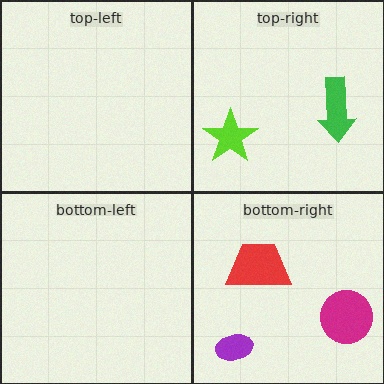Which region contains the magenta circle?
The bottom-right region.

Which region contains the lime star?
The top-right region.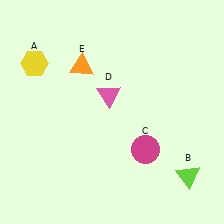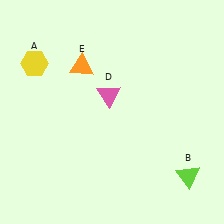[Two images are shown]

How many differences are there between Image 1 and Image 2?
There is 1 difference between the two images.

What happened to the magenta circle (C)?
The magenta circle (C) was removed in Image 2. It was in the bottom-right area of Image 1.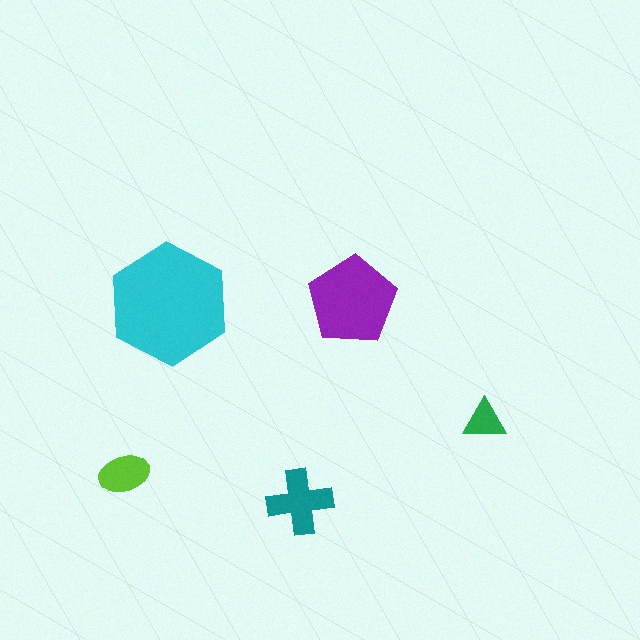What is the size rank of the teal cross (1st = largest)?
3rd.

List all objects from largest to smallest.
The cyan hexagon, the purple pentagon, the teal cross, the lime ellipse, the green triangle.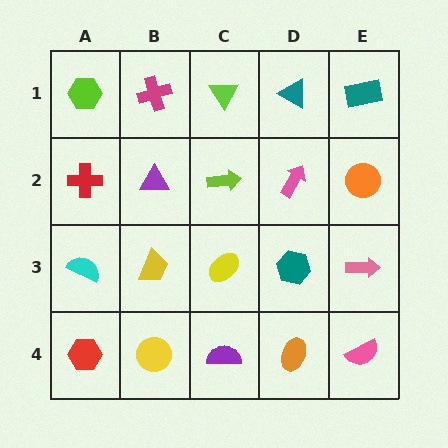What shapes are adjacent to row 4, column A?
A cyan semicircle (row 3, column A), a yellow circle (row 4, column B).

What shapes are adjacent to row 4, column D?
A teal hexagon (row 3, column D), a purple semicircle (row 4, column C), a pink semicircle (row 4, column E).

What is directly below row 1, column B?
A purple triangle.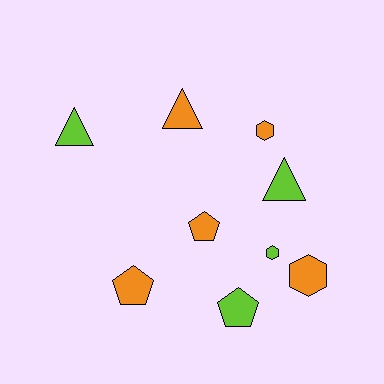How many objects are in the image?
There are 9 objects.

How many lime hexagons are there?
There is 1 lime hexagon.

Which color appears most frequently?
Orange, with 5 objects.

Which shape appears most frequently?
Triangle, with 3 objects.